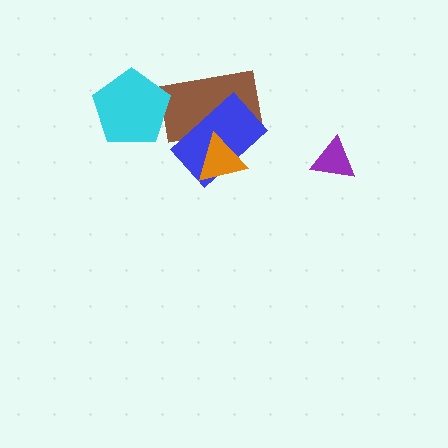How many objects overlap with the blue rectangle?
2 objects overlap with the blue rectangle.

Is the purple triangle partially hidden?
No, no other shape covers it.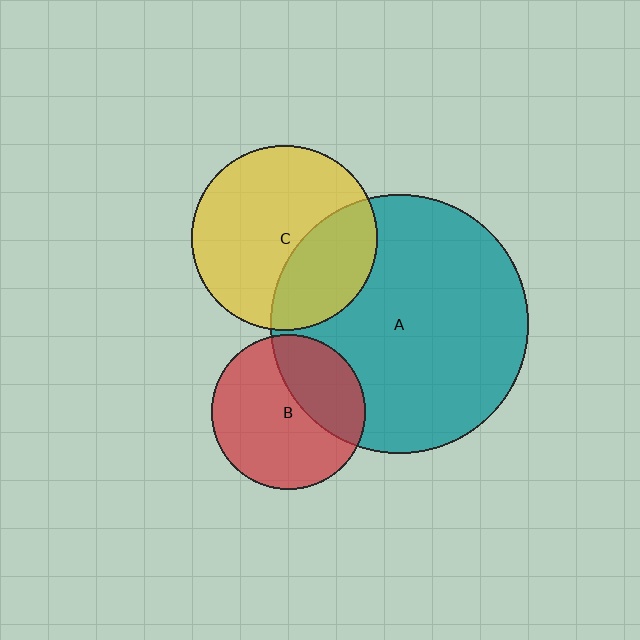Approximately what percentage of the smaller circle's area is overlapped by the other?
Approximately 35%.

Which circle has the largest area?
Circle A (teal).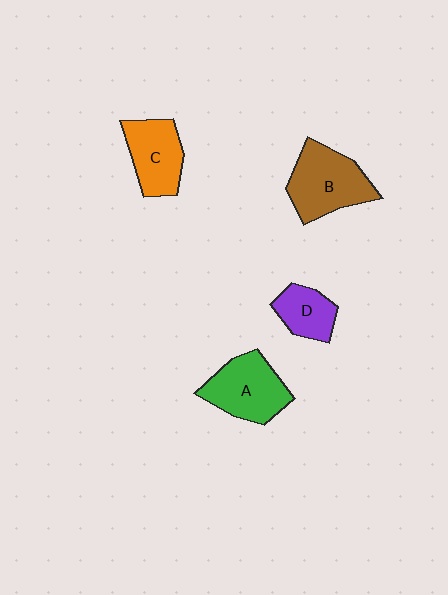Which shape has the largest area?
Shape B (brown).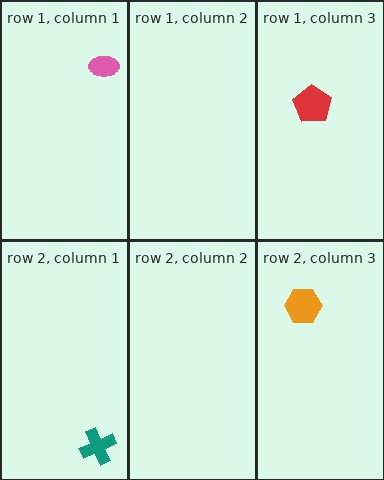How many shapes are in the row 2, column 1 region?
1.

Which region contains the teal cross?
The row 2, column 1 region.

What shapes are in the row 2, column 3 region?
The orange hexagon.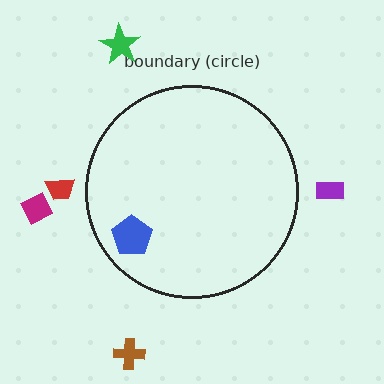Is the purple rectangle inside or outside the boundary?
Outside.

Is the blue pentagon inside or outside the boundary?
Inside.